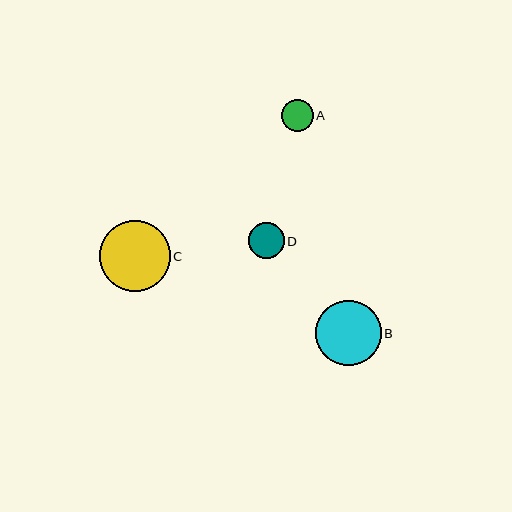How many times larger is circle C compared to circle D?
Circle C is approximately 2.0 times the size of circle D.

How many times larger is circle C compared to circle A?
Circle C is approximately 2.2 times the size of circle A.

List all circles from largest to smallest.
From largest to smallest: C, B, D, A.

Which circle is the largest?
Circle C is the largest with a size of approximately 71 pixels.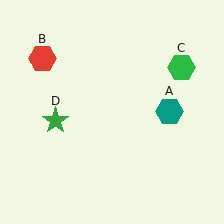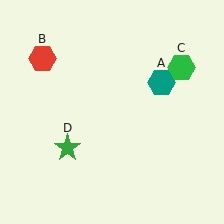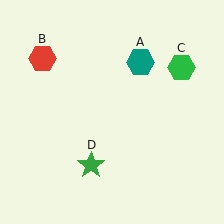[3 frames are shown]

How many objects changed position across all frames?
2 objects changed position: teal hexagon (object A), green star (object D).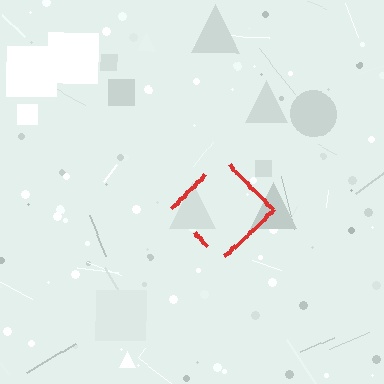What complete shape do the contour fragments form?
The contour fragments form a diamond.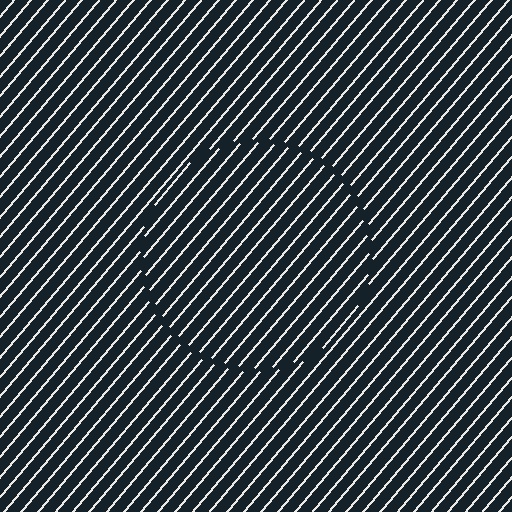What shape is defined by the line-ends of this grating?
An illusory circle. The interior of the shape contains the same grating, shifted by half a period — the contour is defined by the phase discontinuity where line-ends from the inner and outer gratings abut.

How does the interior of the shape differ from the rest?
The interior of the shape contains the same grating, shifted by half a period — the contour is defined by the phase discontinuity where line-ends from the inner and outer gratings abut.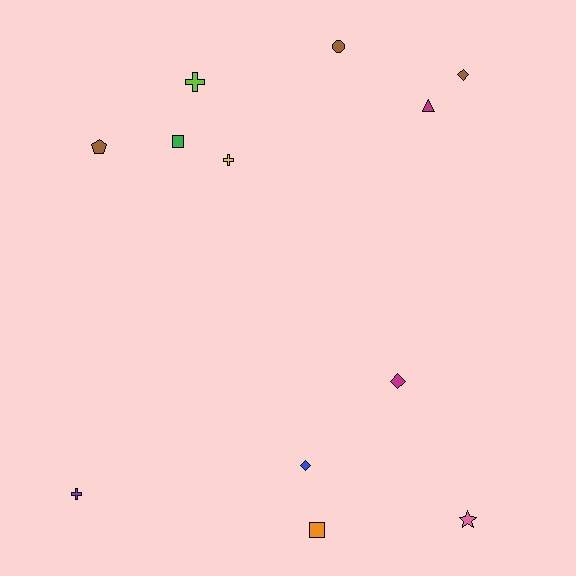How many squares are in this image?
There are 2 squares.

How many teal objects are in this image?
There are no teal objects.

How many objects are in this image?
There are 12 objects.